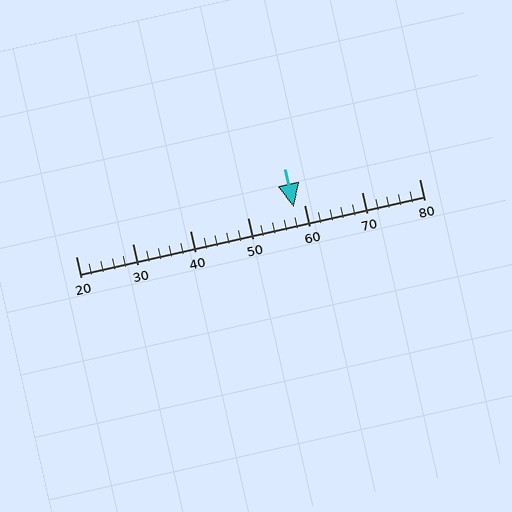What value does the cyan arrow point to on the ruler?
The cyan arrow points to approximately 58.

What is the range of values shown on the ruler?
The ruler shows values from 20 to 80.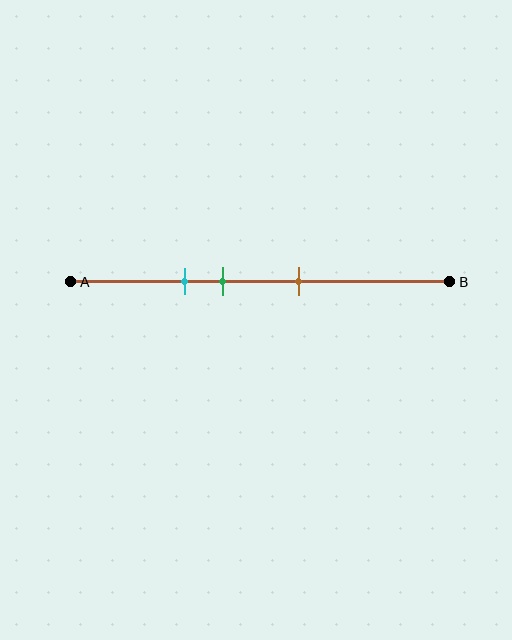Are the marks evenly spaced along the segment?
Yes, the marks are approximately evenly spaced.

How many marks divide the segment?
There are 3 marks dividing the segment.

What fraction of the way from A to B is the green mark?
The green mark is approximately 40% (0.4) of the way from A to B.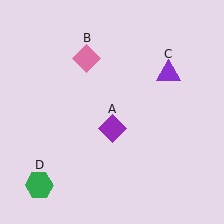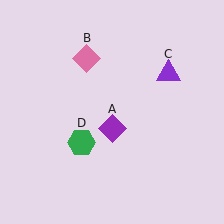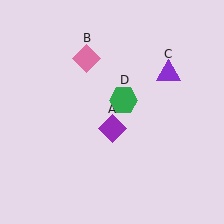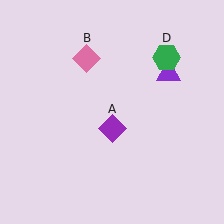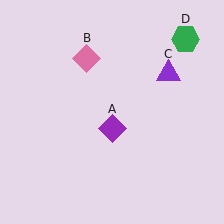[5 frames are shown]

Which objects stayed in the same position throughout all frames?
Purple diamond (object A) and pink diamond (object B) and purple triangle (object C) remained stationary.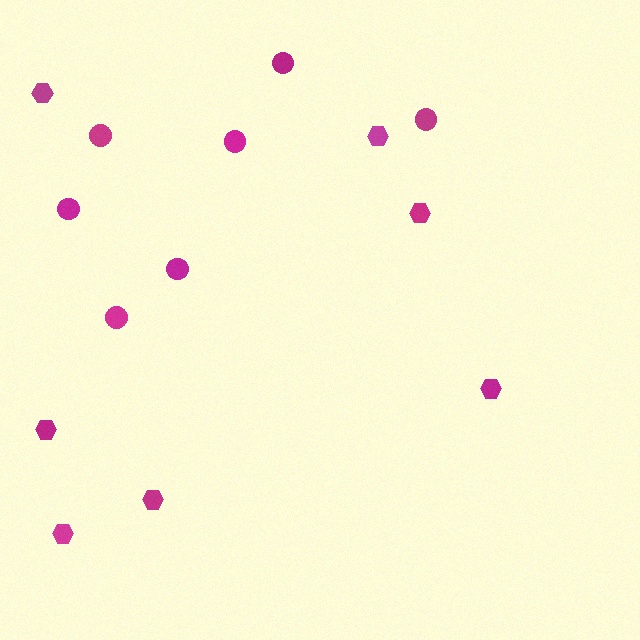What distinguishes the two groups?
There are 2 groups: one group of hexagons (7) and one group of circles (7).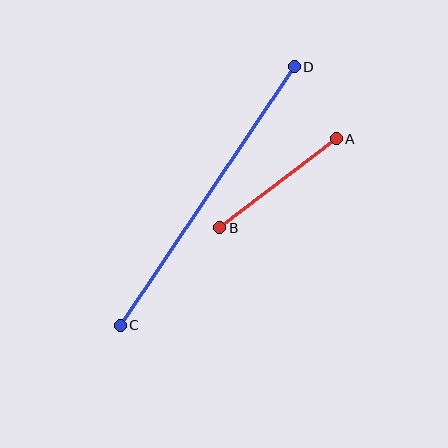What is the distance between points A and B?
The distance is approximately 147 pixels.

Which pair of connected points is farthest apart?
Points C and D are farthest apart.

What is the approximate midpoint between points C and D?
The midpoint is at approximately (207, 196) pixels.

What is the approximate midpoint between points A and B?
The midpoint is at approximately (278, 183) pixels.